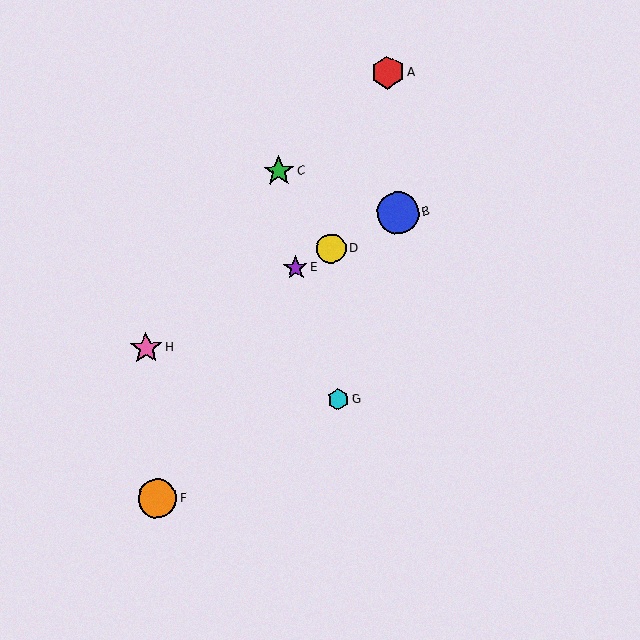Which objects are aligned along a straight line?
Objects B, D, E, H are aligned along a straight line.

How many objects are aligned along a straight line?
4 objects (B, D, E, H) are aligned along a straight line.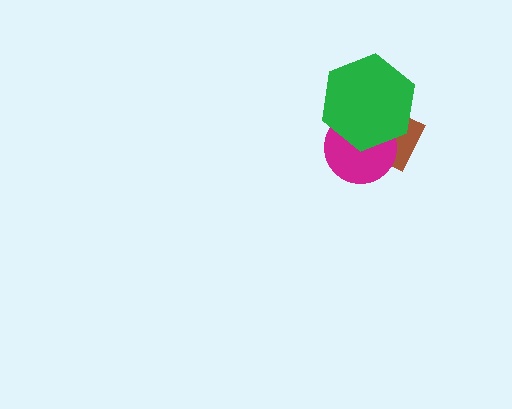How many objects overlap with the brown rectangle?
2 objects overlap with the brown rectangle.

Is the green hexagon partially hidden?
No, no other shape covers it.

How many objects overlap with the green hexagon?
2 objects overlap with the green hexagon.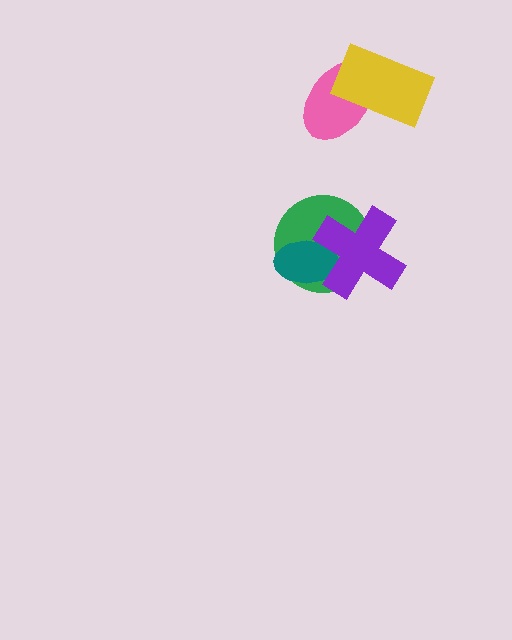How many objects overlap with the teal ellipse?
2 objects overlap with the teal ellipse.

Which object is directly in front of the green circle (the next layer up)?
The teal ellipse is directly in front of the green circle.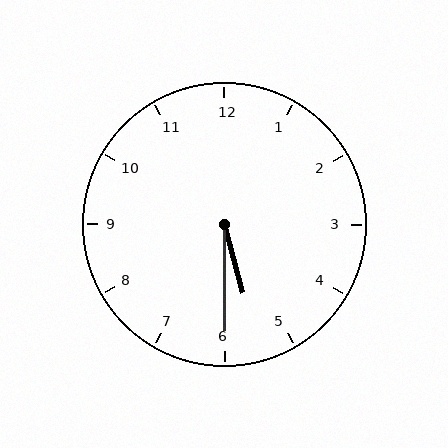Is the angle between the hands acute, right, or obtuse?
It is acute.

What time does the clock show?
5:30.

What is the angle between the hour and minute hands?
Approximately 15 degrees.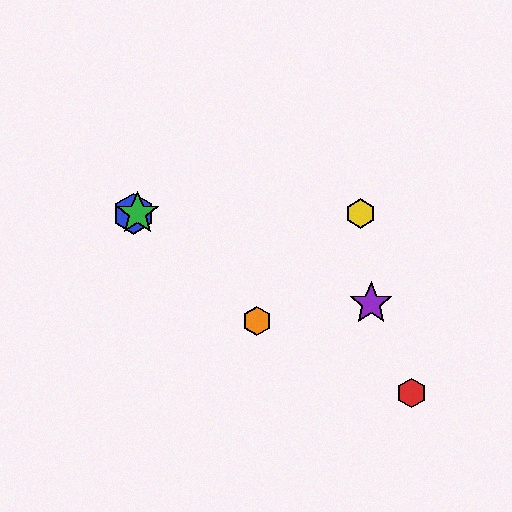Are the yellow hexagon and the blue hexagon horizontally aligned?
Yes, both are at y≈214.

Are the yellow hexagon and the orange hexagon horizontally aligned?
No, the yellow hexagon is at y≈214 and the orange hexagon is at y≈321.